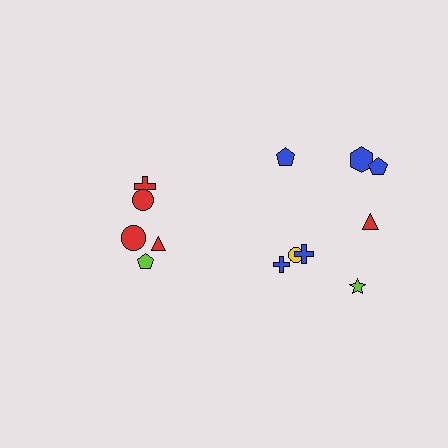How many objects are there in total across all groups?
There are 13 objects.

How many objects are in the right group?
There are 8 objects.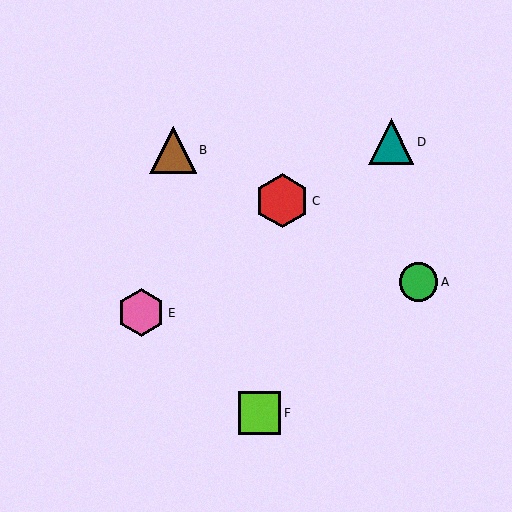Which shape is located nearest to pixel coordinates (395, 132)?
The teal triangle (labeled D) at (391, 142) is nearest to that location.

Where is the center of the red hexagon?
The center of the red hexagon is at (282, 201).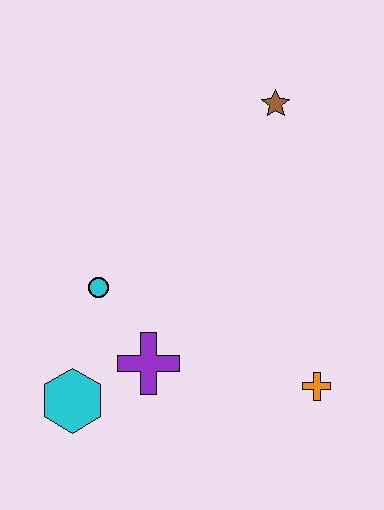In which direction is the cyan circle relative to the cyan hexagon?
The cyan circle is above the cyan hexagon.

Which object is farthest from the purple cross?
The brown star is farthest from the purple cross.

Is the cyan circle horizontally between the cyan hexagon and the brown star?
Yes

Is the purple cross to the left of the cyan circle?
No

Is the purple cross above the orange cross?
Yes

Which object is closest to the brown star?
The cyan circle is closest to the brown star.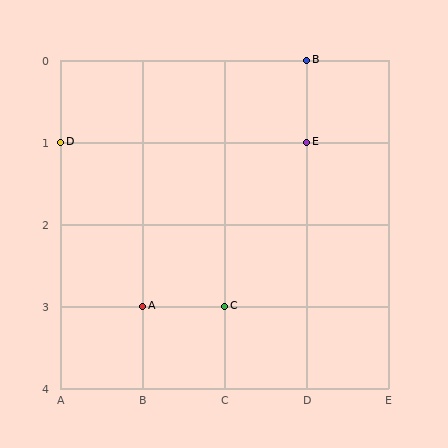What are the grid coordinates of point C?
Point C is at grid coordinates (C, 3).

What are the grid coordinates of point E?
Point E is at grid coordinates (D, 1).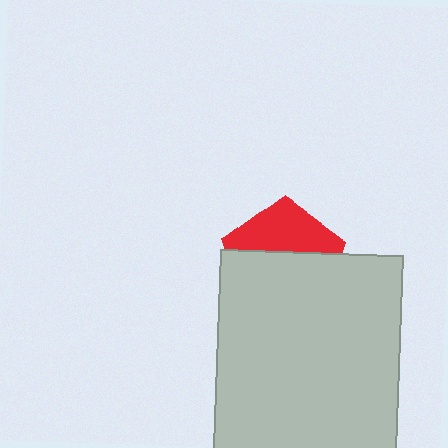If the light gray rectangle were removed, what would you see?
You would see the complete red pentagon.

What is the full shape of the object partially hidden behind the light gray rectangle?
The partially hidden object is a red pentagon.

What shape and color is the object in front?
The object in front is a light gray rectangle.